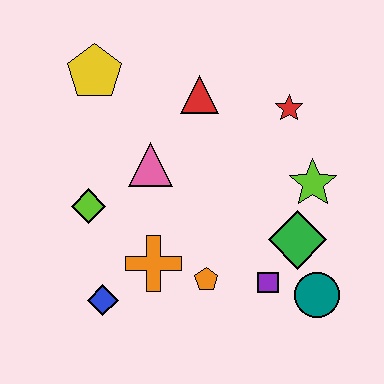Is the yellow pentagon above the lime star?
Yes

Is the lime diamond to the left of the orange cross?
Yes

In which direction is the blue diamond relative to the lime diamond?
The blue diamond is below the lime diamond.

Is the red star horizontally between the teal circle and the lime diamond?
Yes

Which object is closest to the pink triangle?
The lime diamond is closest to the pink triangle.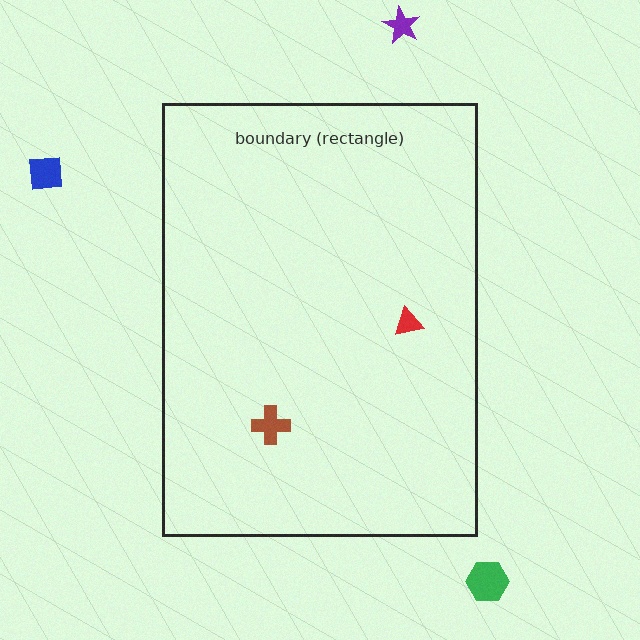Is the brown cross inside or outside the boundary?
Inside.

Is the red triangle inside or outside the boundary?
Inside.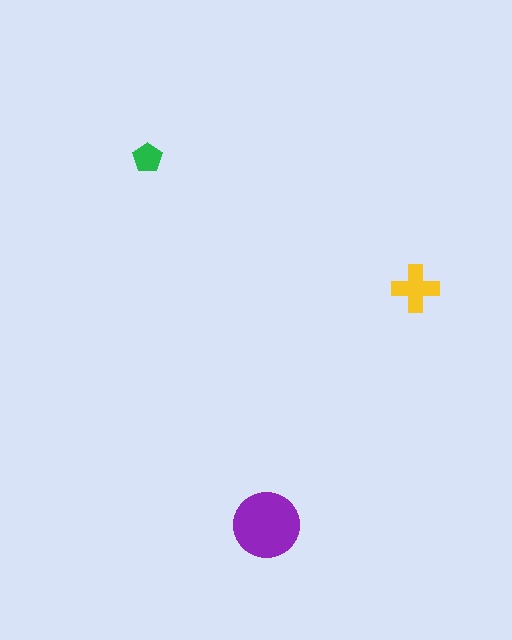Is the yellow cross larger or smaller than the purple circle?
Smaller.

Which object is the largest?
The purple circle.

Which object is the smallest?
The green pentagon.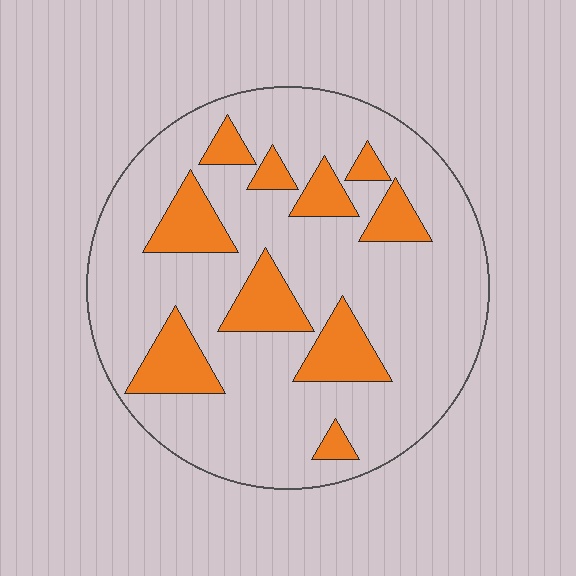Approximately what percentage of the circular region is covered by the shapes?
Approximately 20%.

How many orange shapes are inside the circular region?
10.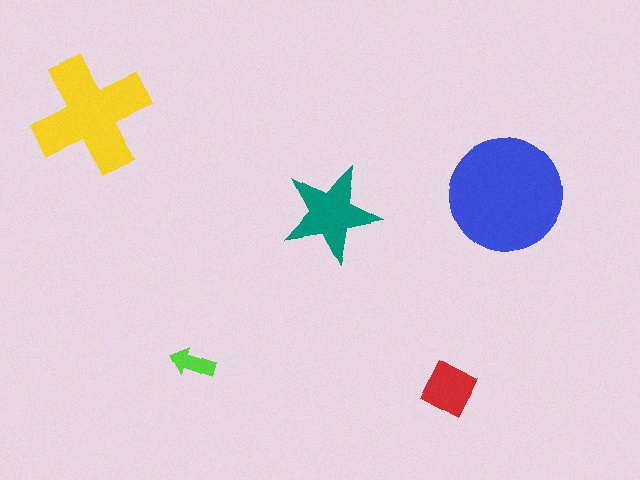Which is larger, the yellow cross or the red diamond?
The yellow cross.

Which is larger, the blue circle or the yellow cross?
The blue circle.